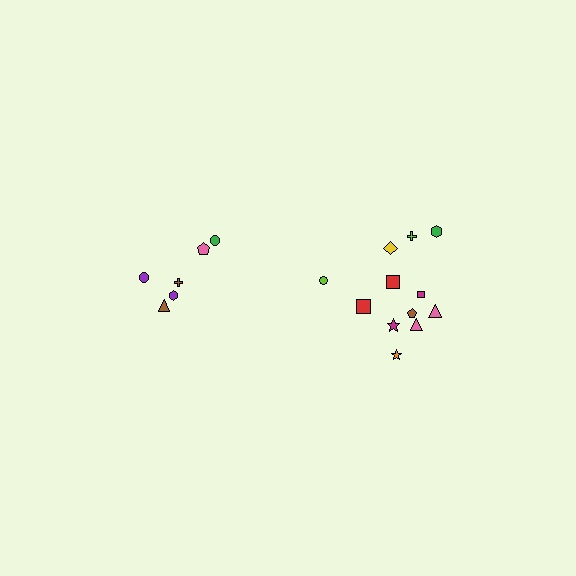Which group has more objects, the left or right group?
The right group.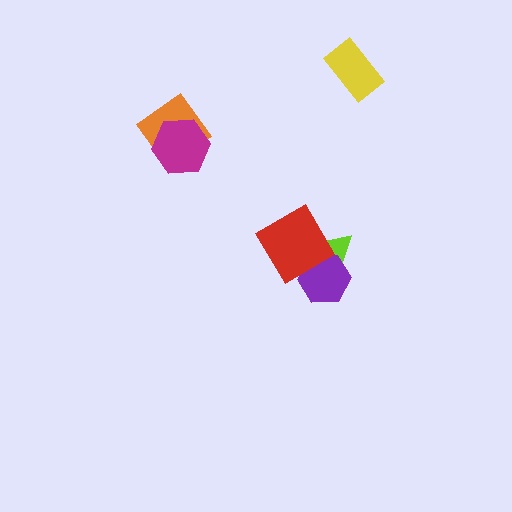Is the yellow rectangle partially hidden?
No, no other shape covers it.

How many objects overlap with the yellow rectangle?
0 objects overlap with the yellow rectangle.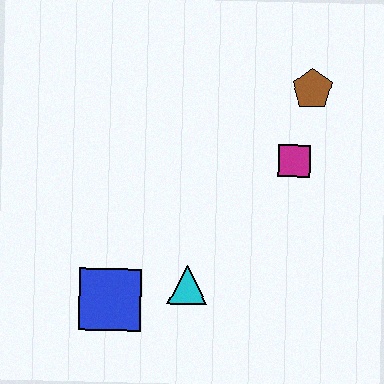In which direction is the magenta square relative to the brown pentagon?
The magenta square is below the brown pentagon.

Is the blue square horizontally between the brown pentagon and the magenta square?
No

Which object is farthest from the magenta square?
The blue square is farthest from the magenta square.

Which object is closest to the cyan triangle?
The blue square is closest to the cyan triangle.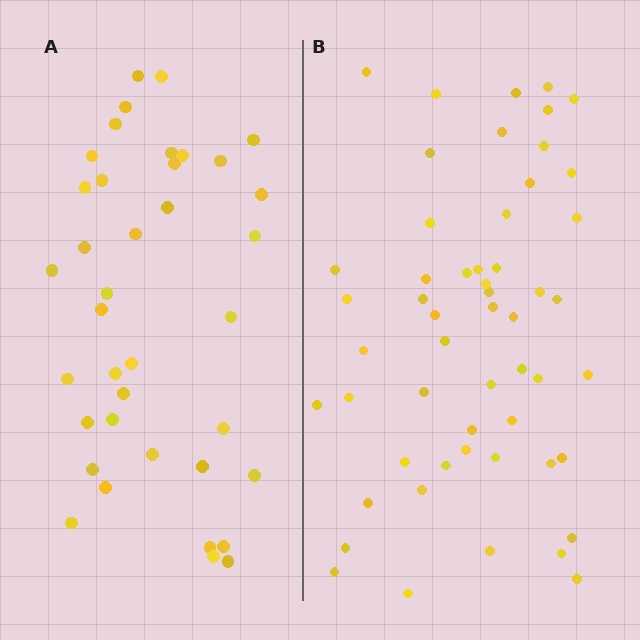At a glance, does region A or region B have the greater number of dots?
Region B (the right region) has more dots.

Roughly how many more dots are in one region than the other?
Region B has approximately 15 more dots than region A.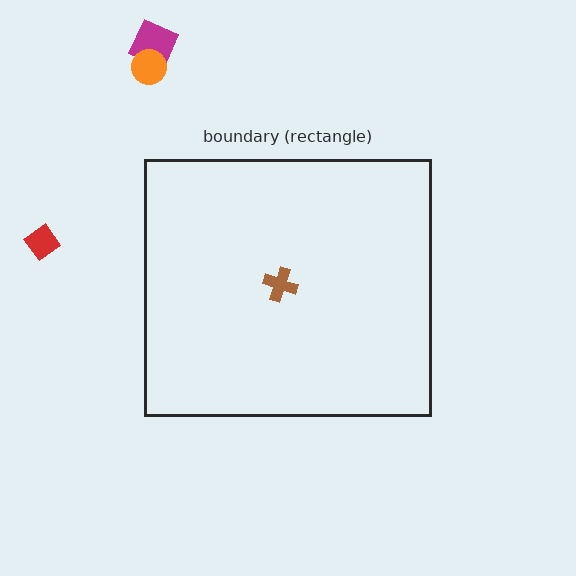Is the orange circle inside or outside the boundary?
Outside.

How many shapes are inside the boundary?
1 inside, 3 outside.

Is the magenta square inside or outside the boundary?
Outside.